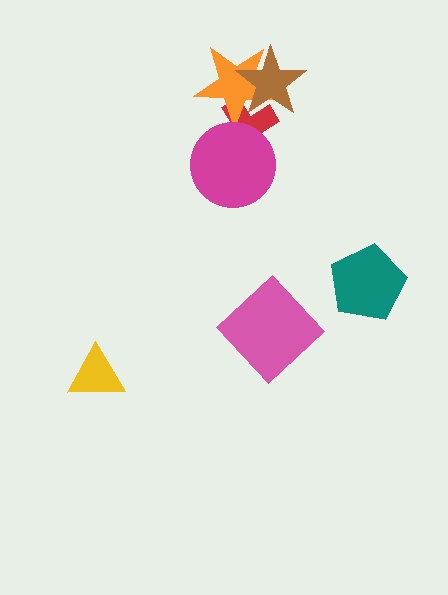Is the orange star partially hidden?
Yes, it is partially covered by another shape.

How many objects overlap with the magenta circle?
1 object overlaps with the magenta circle.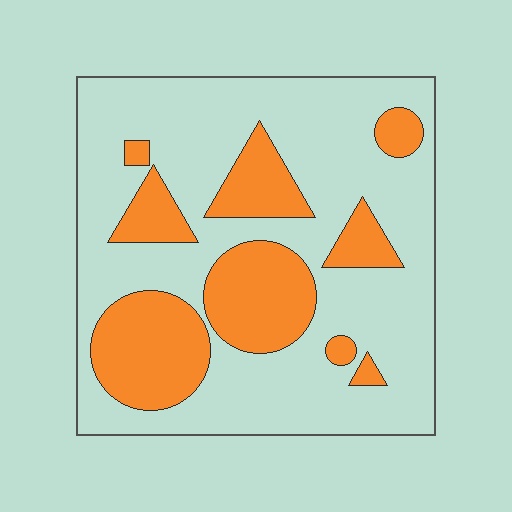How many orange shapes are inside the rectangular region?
9.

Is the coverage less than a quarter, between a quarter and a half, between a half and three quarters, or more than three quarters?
Between a quarter and a half.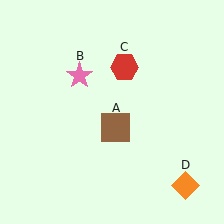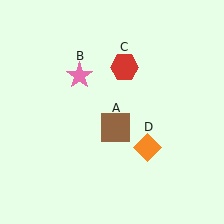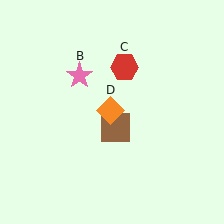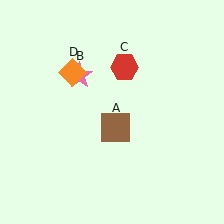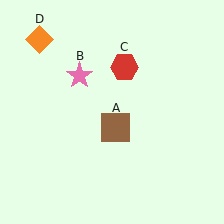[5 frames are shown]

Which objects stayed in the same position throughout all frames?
Brown square (object A) and pink star (object B) and red hexagon (object C) remained stationary.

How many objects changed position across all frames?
1 object changed position: orange diamond (object D).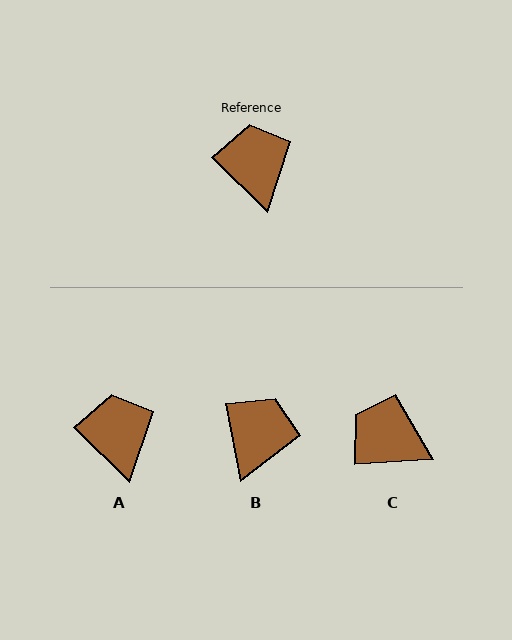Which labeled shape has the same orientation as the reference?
A.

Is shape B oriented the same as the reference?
No, it is off by about 35 degrees.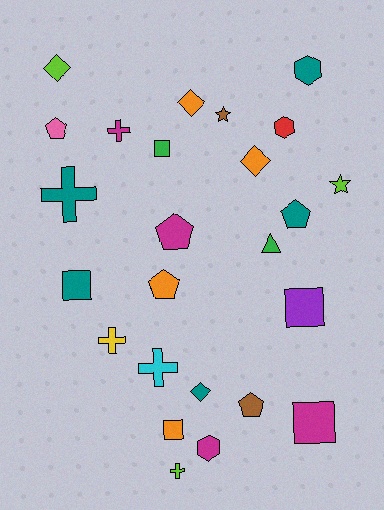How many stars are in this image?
There are 2 stars.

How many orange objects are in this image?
There are 4 orange objects.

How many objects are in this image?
There are 25 objects.